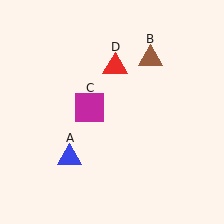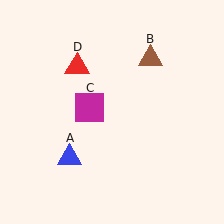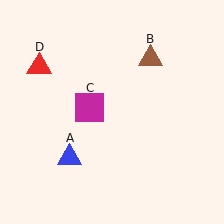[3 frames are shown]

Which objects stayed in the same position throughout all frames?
Blue triangle (object A) and brown triangle (object B) and magenta square (object C) remained stationary.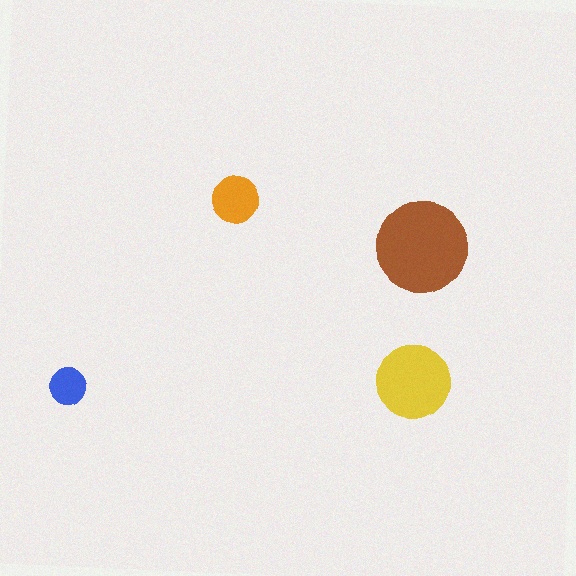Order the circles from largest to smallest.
the brown one, the yellow one, the orange one, the blue one.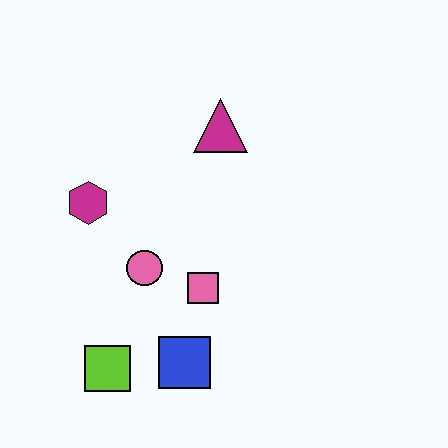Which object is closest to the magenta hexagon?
The pink circle is closest to the magenta hexagon.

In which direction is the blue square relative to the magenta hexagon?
The blue square is below the magenta hexagon.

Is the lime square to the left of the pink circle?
Yes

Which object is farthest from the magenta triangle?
The lime square is farthest from the magenta triangle.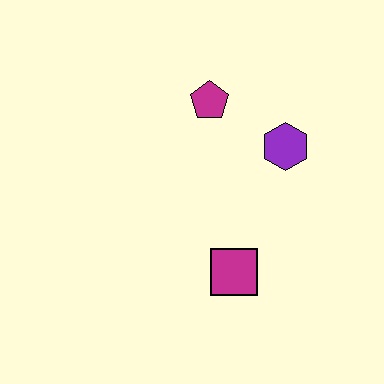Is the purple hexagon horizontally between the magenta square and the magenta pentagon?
No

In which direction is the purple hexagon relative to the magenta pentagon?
The purple hexagon is to the right of the magenta pentagon.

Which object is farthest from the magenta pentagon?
The magenta square is farthest from the magenta pentagon.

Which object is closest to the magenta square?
The purple hexagon is closest to the magenta square.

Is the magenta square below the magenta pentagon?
Yes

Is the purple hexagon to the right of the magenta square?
Yes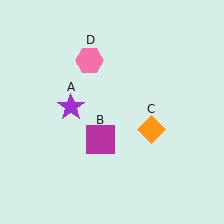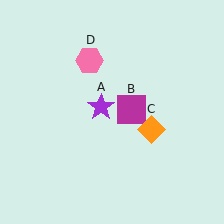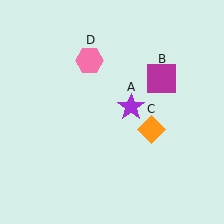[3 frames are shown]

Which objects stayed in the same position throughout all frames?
Orange diamond (object C) and pink hexagon (object D) remained stationary.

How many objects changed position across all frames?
2 objects changed position: purple star (object A), magenta square (object B).